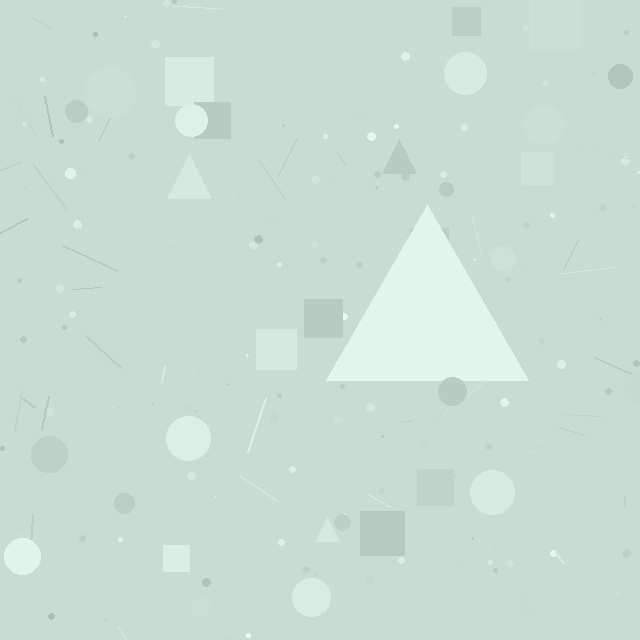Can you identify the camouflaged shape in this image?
The camouflaged shape is a triangle.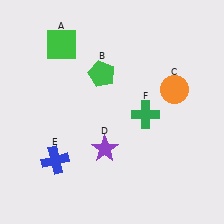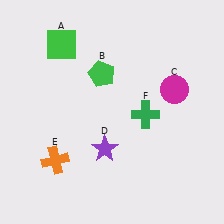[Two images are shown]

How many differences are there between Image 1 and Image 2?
There are 2 differences between the two images.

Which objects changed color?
C changed from orange to magenta. E changed from blue to orange.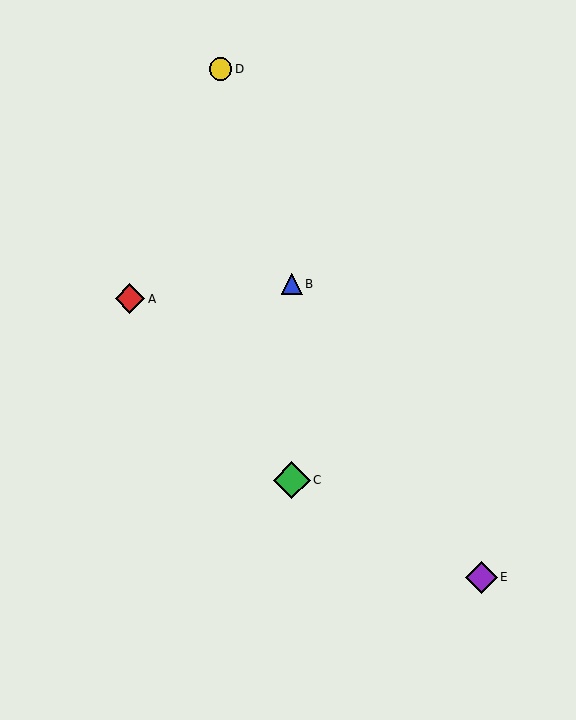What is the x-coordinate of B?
Object B is at x≈292.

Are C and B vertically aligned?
Yes, both are at x≈292.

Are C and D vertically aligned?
No, C is at x≈292 and D is at x≈221.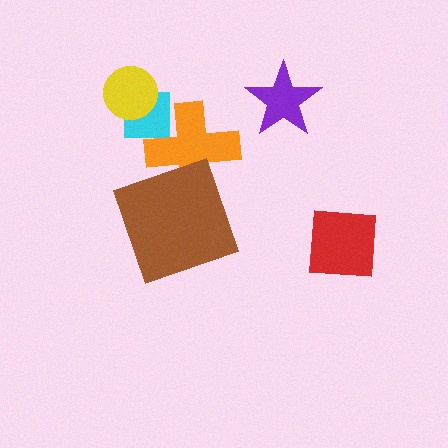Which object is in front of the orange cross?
The brown square is in front of the orange cross.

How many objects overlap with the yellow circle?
1 object overlaps with the yellow circle.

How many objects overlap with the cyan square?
2 objects overlap with the cyan square.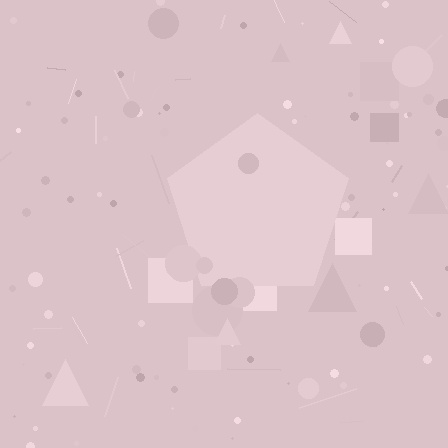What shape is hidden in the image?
A pentagon is hidden in the image.